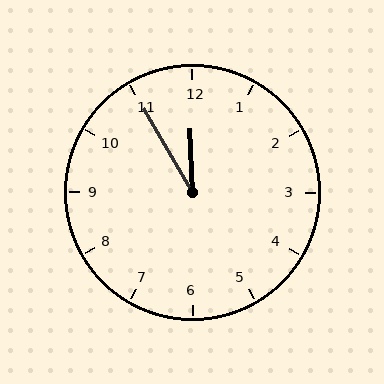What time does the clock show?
11:55.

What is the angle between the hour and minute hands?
Approximately 28 degrees.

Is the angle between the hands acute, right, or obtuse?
It is acute.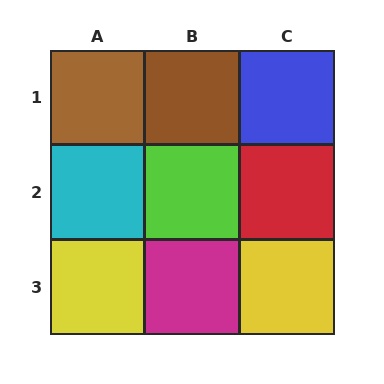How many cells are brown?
2 cells are brown.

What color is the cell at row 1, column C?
Blue.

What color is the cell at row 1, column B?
Brown.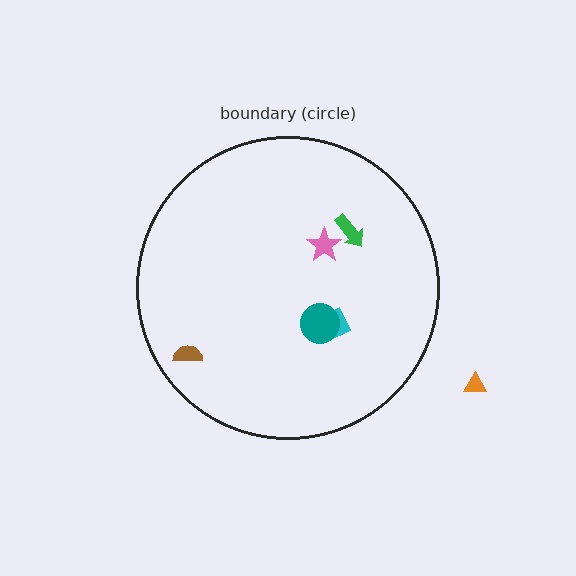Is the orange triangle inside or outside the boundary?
Outside.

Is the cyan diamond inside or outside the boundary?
Inside.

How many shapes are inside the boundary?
5 inside, 1 outside.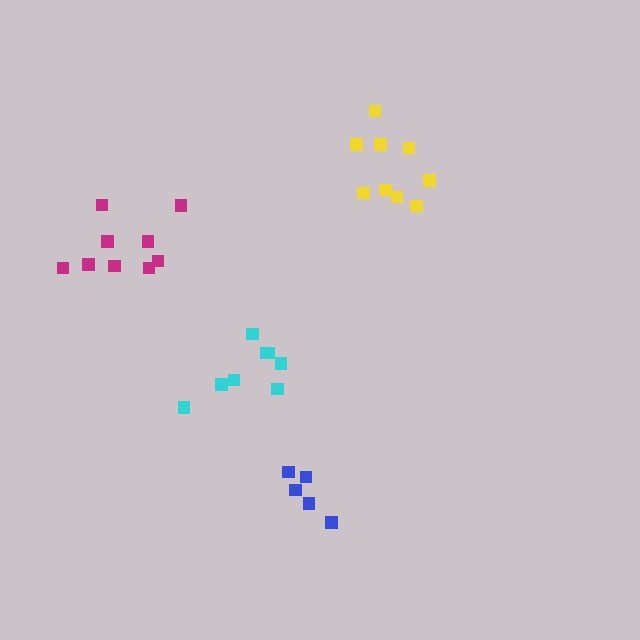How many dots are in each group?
Group 1: 9 dots, Group 2: 9 dots, Group 3: 8 dots, Group 4: 5 dots (31 total).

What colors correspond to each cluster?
The clusters are colored: magenta, yellow, cyan, blue.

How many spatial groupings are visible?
There are 4 spatial groupings.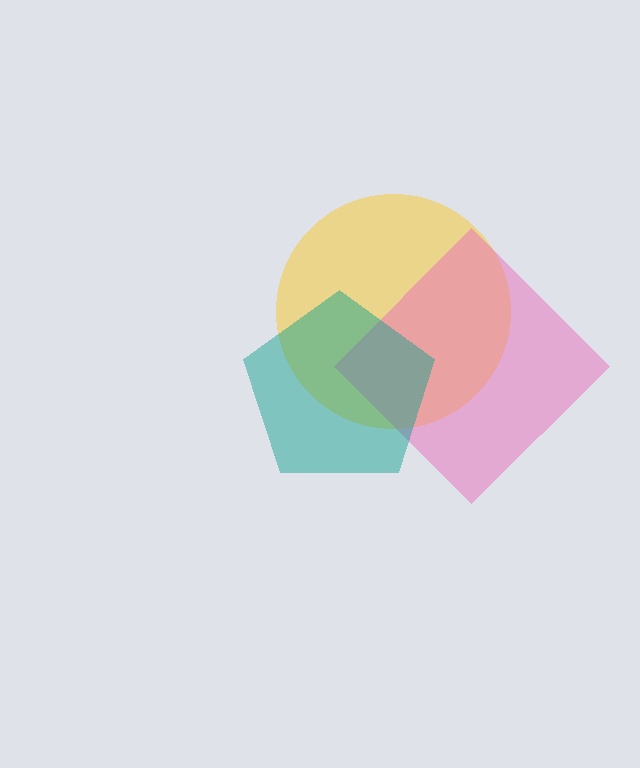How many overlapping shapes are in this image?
There are 3 overlapping shapes in the image.